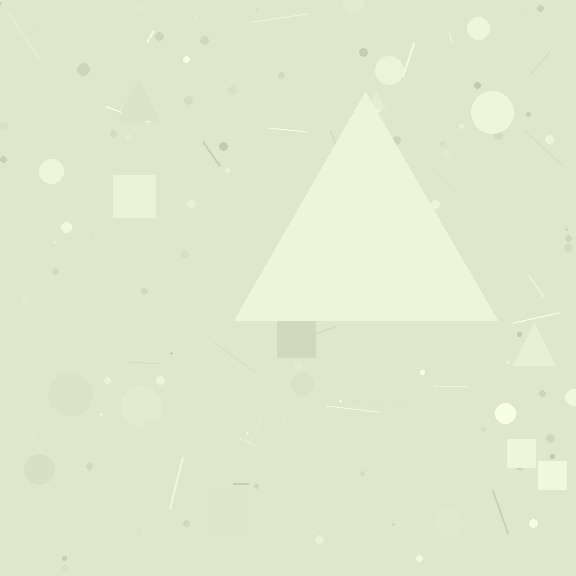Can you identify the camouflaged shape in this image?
The camouflaged shape is a triangle.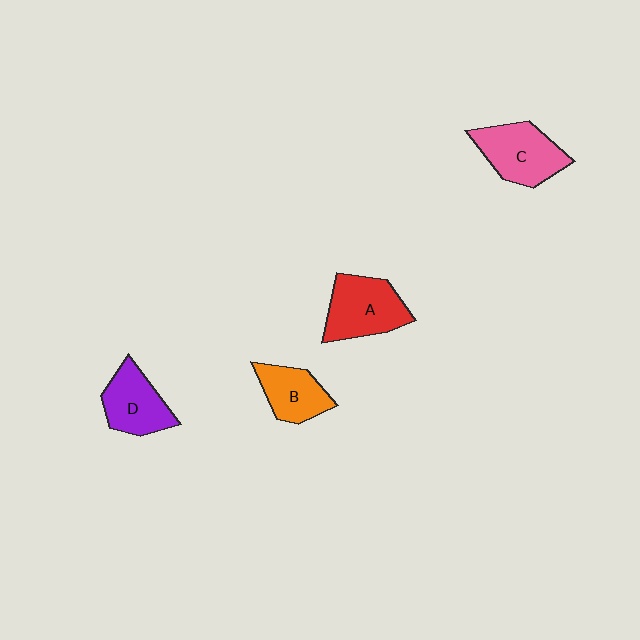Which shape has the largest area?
Shape A (red).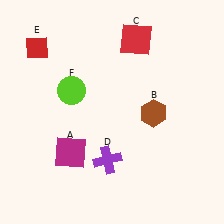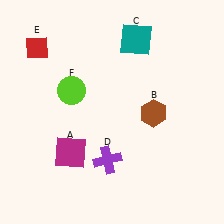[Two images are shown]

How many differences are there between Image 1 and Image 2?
There is 1 difference between the two images.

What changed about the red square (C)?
In Image 1, C is red. In Image 2, it changed to teal.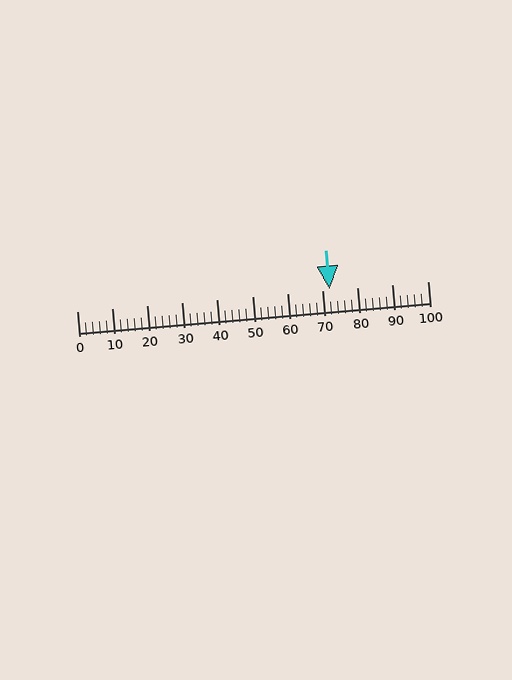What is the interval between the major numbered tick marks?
The major tick marks are spaced 10 units apart.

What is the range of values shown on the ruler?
The ruler shows values from 0 to 100.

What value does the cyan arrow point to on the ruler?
The cyan arrow points to approximately 72.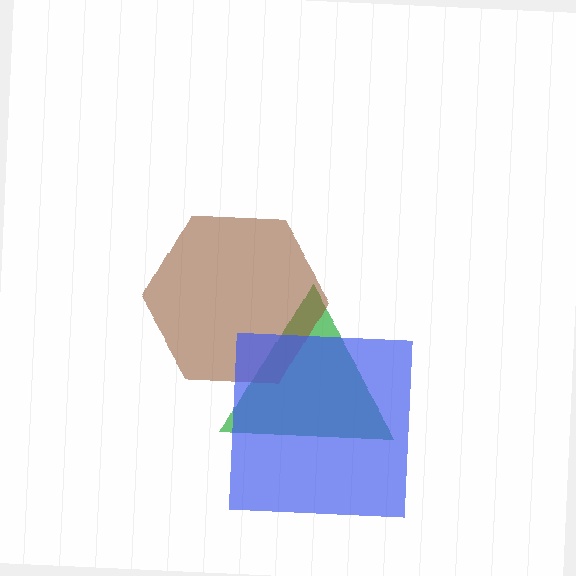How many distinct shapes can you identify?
There are 3 distinct shapes: a green triangle, a brown hexagon, a blue square.